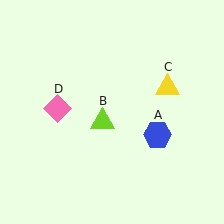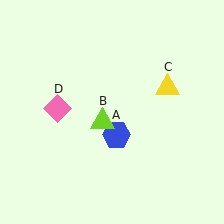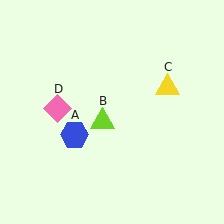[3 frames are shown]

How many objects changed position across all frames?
1 object changed position: blue hexagon (object A).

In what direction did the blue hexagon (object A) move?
The blue hexagon (object A) moved left.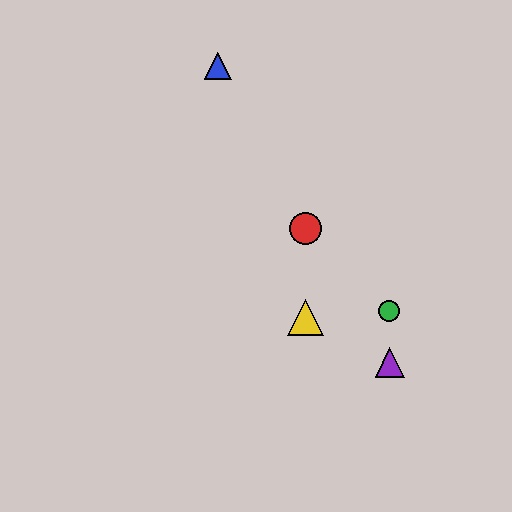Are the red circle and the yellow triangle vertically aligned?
Yes, both are at x≈306.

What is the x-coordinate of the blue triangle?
The blue triangle is at x≈218.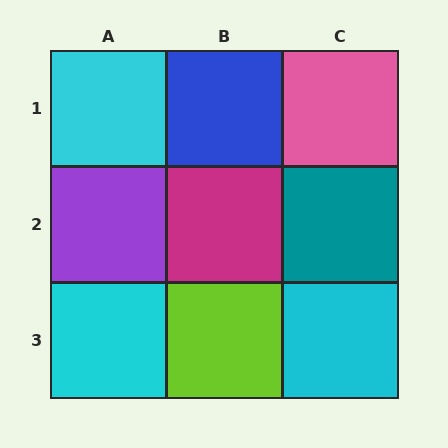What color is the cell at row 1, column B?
Blue.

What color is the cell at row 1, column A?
Cyan.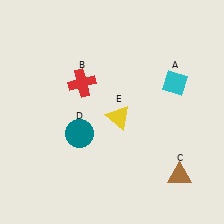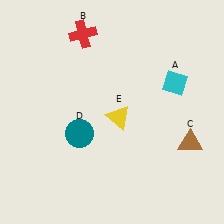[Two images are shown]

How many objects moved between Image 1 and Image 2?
2 objects moved between the two images.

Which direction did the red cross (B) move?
The red cross (B) moved up.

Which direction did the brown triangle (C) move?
The brown triangle (C) moved up.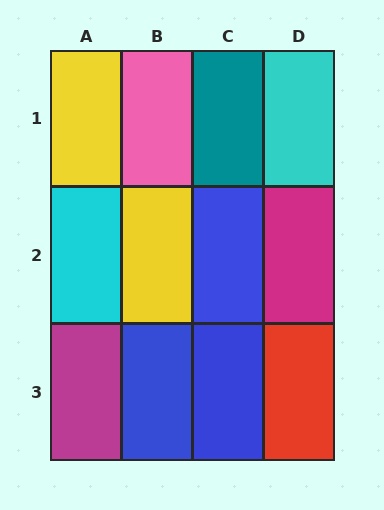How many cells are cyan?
2 cells are cyan.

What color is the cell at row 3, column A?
Magenta.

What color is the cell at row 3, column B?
Blue.